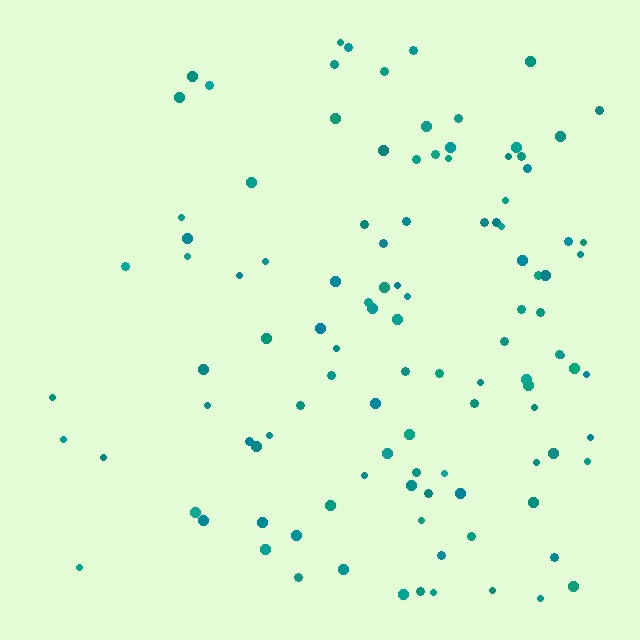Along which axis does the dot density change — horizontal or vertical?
Horizontal.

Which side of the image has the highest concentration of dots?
The right.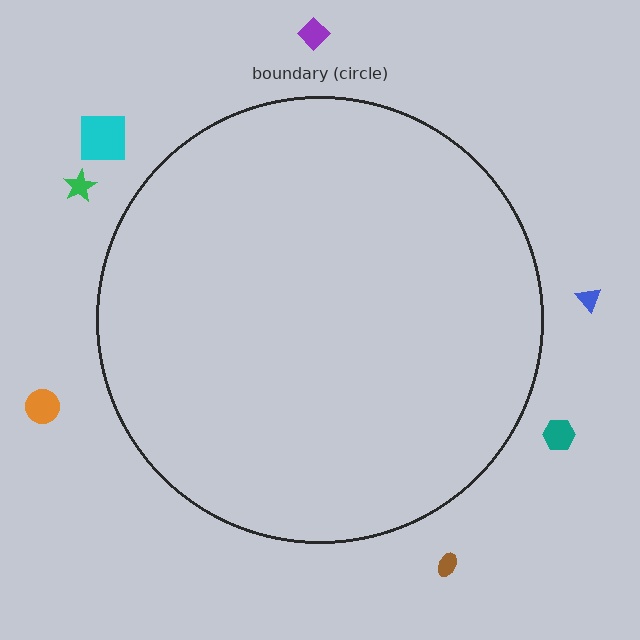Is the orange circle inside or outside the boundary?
Outside.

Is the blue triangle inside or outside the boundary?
Outside.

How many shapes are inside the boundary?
0 inside, 7 outside.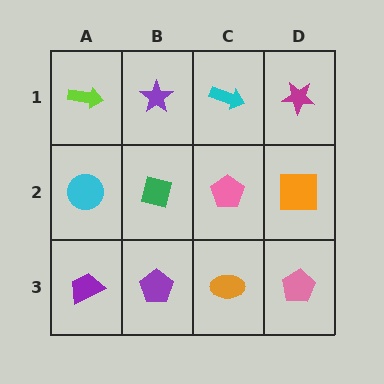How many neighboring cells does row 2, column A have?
3.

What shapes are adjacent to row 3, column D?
An orange square (row 2, column D), an orange ellipse (row 3, column C).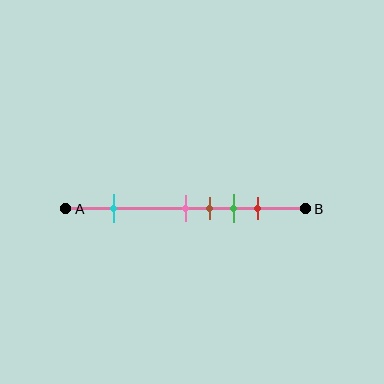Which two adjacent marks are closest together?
The pink and brown marks are the closest adjacent pair.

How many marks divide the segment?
There are 5 marks dividing the segment.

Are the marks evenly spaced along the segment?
No, the marks are not evenly spaced.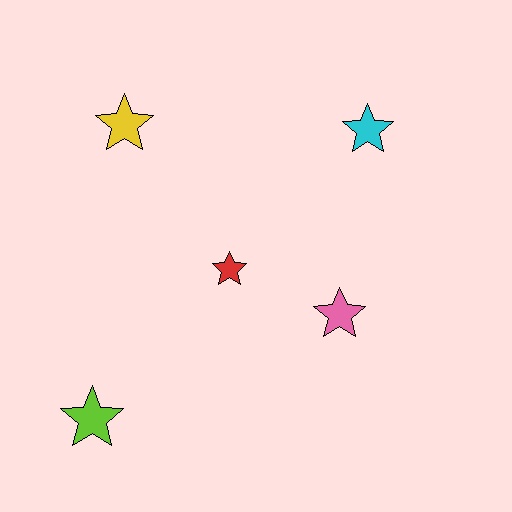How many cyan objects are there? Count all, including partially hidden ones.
There is 1 cyan object.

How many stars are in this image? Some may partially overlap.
There are 5 stars.